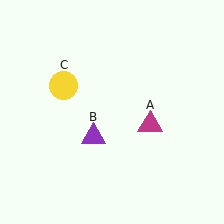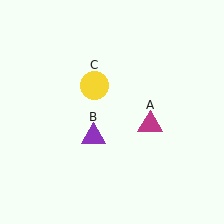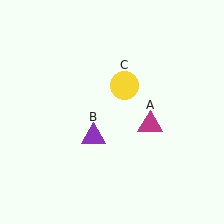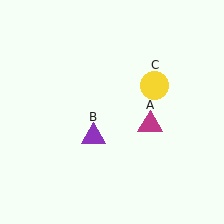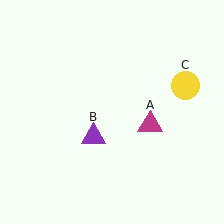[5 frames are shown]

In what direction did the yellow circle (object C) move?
The yellow circle (object C) moved right.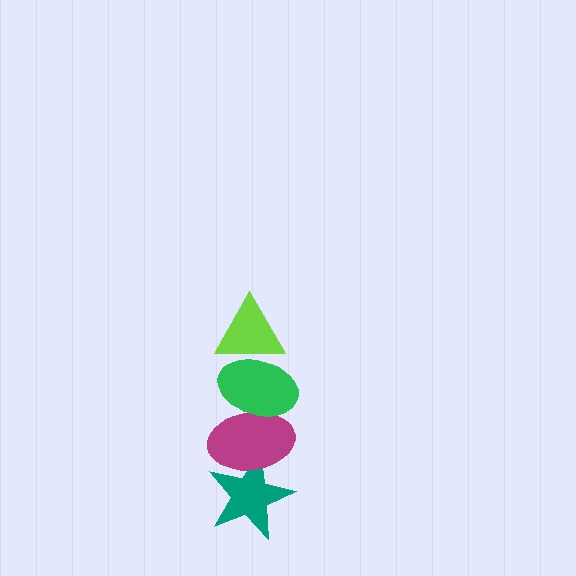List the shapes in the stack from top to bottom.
From top to bottom: the lime triangle, the green ellipse, the magenta ellipse, the teal star.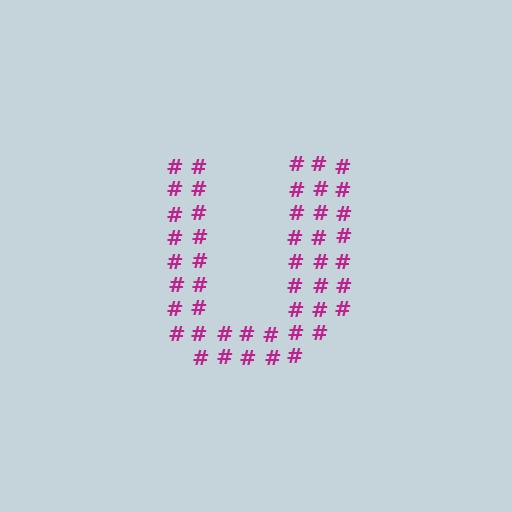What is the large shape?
The large shape is the letter U.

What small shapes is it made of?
It is made of small hash symbols.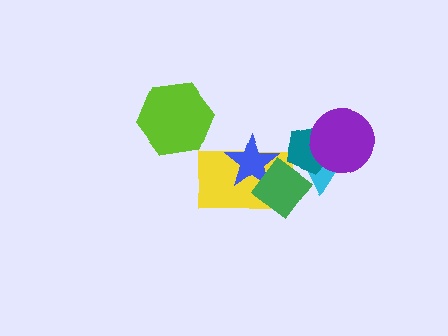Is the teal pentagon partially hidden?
Yes, it is partially covered by another shape.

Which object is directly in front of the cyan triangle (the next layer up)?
The teal pentagon is directly in front of the cyan triangle.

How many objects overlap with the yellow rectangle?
2 objects overlap with the yellow rectangle.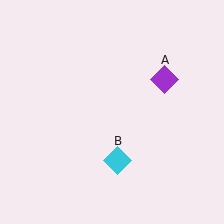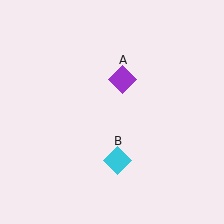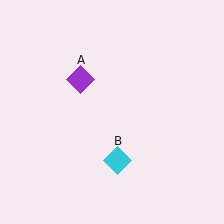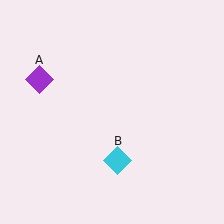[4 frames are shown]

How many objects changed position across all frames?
1 object changed position: purple diamond (object A).